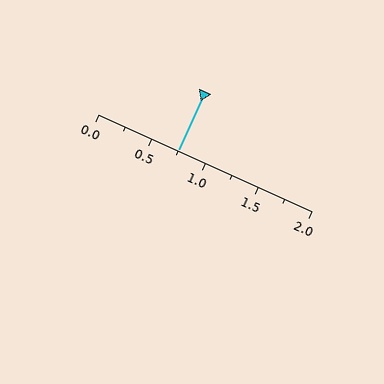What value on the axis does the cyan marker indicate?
The marker indicates approximately 0.75.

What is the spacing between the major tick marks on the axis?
The major ticks are spaced 0.5 apart.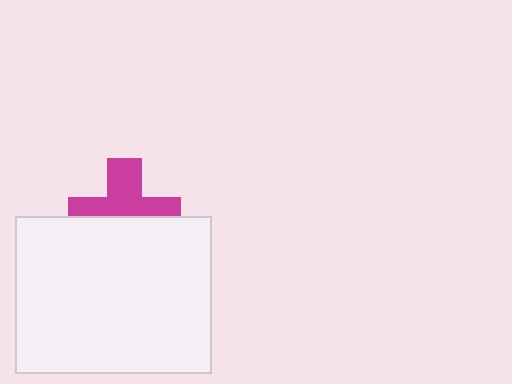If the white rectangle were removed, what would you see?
You would see the complete magenta cross.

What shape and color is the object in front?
The object in front is a white rectangle.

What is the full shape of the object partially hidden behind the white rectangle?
The partially hidden object is a magenta cross.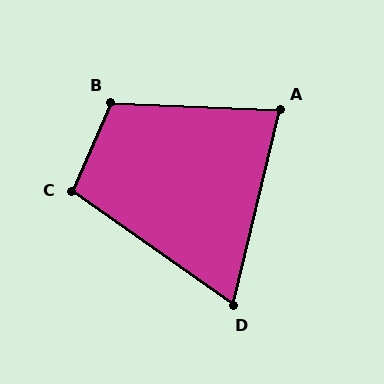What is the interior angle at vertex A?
Approximately 79 degrees (acute).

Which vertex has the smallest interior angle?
D, at approximately 68 degrees.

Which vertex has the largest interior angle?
B, at approximately 112 degrees.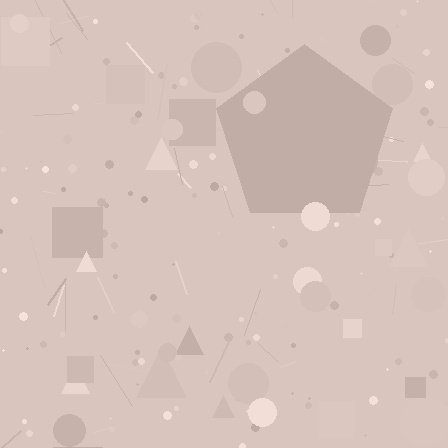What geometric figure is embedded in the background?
A pentagon is embedded in the background.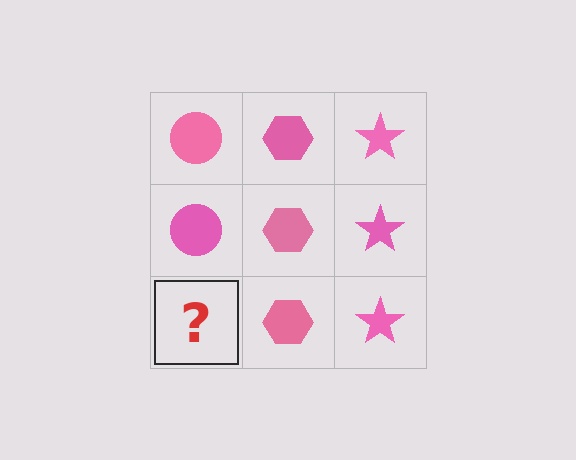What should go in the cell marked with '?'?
The missing cell should contain a pink circle.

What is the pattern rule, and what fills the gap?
The rule is that each column has a consistent shape. The gap should be filled with a pink circle.